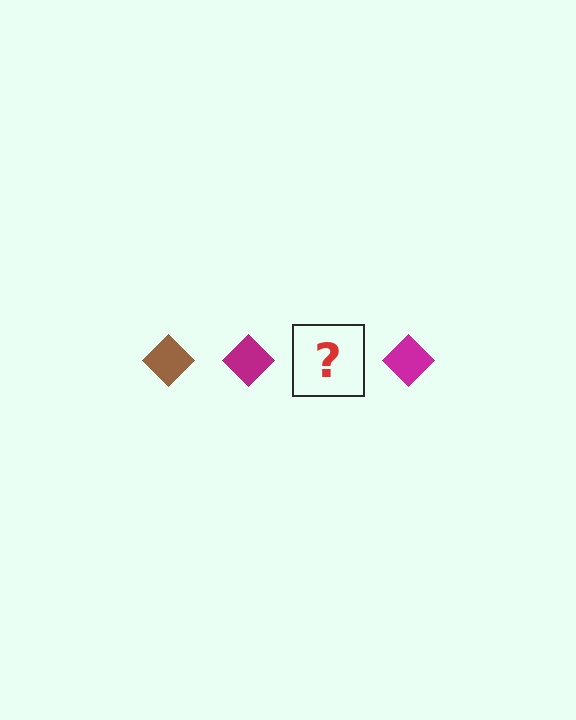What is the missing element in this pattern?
The missing element is a brown diamond.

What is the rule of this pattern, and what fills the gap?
The rule is that the pattern cycles through brown, magenta diamonds. The gap should be filled with a brown diamond.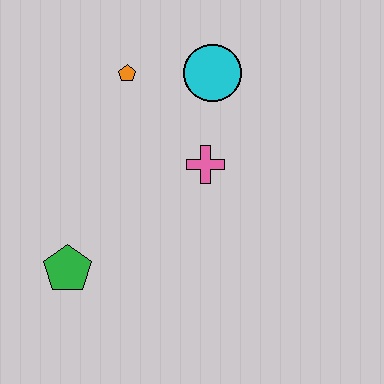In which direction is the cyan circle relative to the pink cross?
The cyan circle is above the pink cross.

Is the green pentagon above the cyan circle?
No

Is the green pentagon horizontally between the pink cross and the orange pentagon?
No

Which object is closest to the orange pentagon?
The cyan circle is closest to the orange pentagon.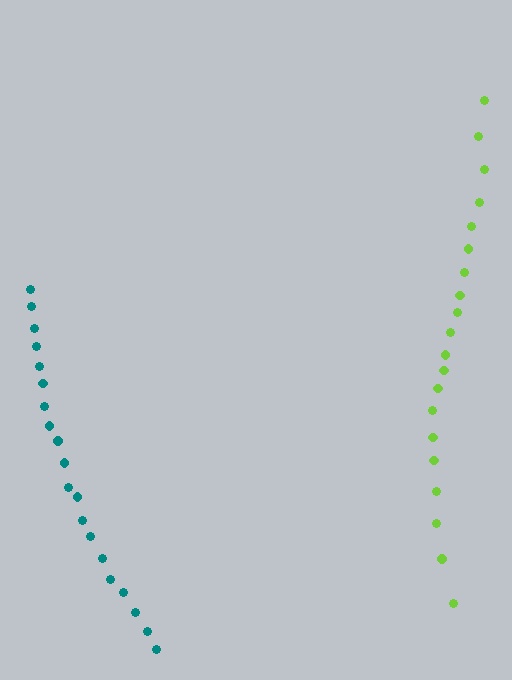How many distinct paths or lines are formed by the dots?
There are 2 distinct paths.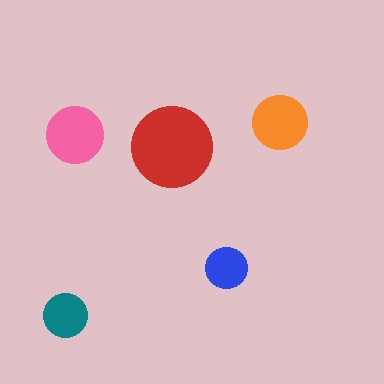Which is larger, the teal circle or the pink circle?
The pink one.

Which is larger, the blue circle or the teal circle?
The teal one.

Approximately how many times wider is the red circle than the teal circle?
About 2 times wider.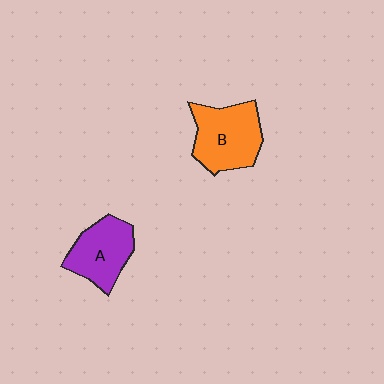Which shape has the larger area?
Shape B (orange).